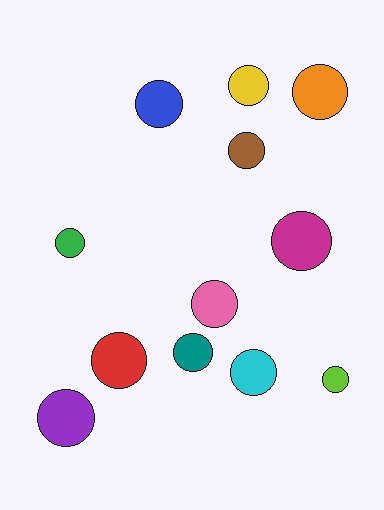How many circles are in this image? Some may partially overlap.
There are 12 circles.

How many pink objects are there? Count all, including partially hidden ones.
There is 1 pink object.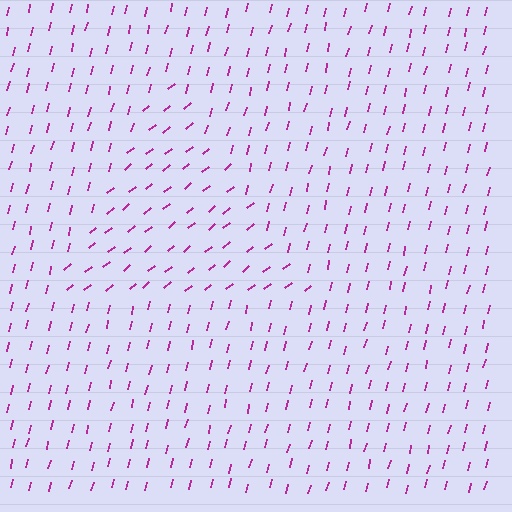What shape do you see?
I see a triangle.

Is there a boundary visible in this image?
Yes, there is a texture boundary formed by a change in line orientation.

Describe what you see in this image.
The image is filled with small magenta line segments. A triangle region in the image has lines oriented differently from the surrounding lines, creating a visible texture boundary.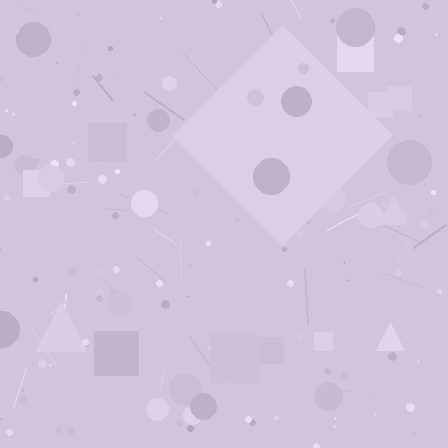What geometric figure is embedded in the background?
A diamond is embedded in the background.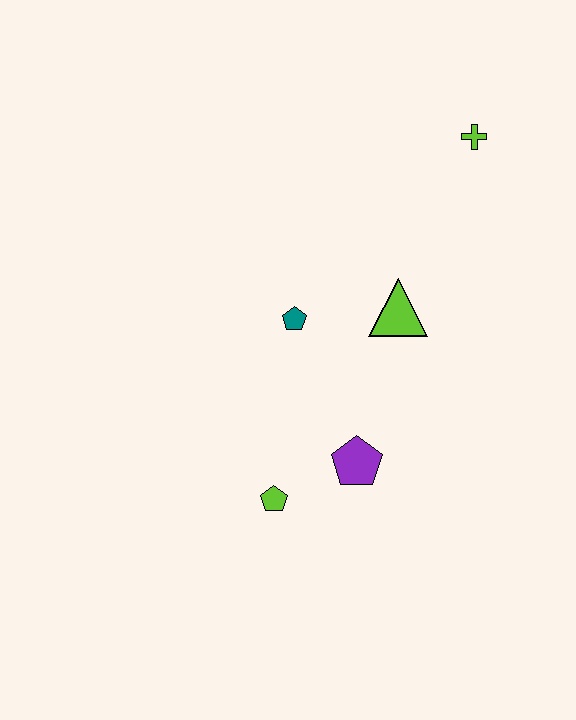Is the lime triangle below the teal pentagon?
No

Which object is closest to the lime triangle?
The teal pentagon is closest to the lime triangle.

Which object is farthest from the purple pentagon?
The lime cross is farthest from the purple pentagon.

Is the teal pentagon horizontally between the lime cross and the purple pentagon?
No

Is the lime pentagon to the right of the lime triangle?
No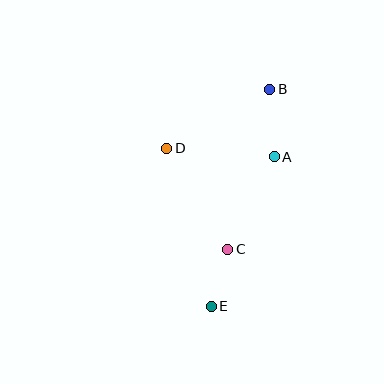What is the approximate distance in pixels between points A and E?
The distance between A and E is approximately 162 pixels.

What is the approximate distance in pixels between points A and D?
The distance between A and D is approximately 108 pixels.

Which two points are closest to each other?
Points C and E are closest to each other.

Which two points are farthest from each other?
Points B and E are farthest from each other.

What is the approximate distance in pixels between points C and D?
The distance between C and D is approximately 118 pixels.